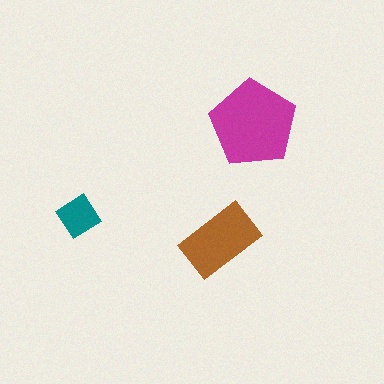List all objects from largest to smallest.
The magenta pentagon, the brown rectangle, the teal diamond.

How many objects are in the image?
There are 3 objects in the image.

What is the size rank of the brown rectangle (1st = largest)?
2nd.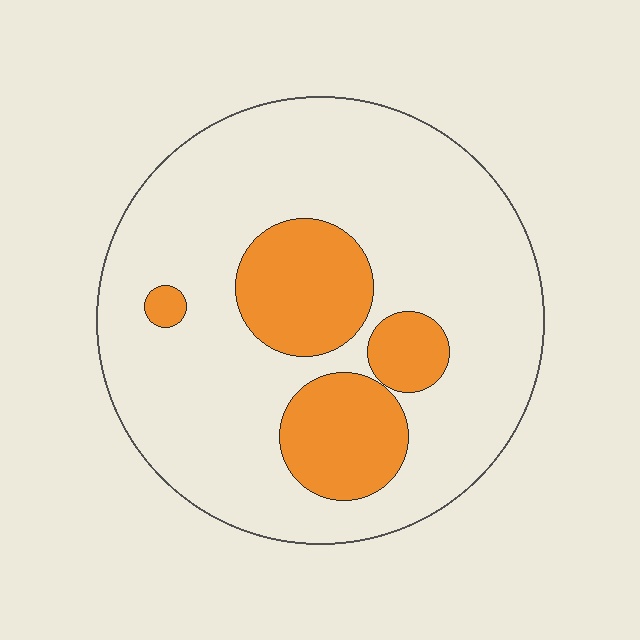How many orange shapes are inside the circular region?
4.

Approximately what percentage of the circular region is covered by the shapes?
Approximately 20%.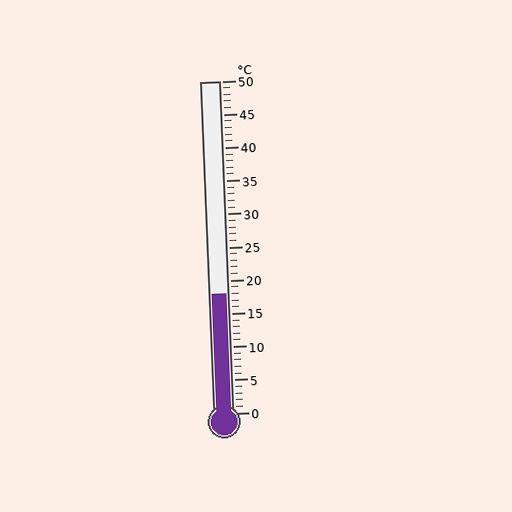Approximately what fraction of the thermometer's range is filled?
The thermometer is filled to approximately 35% of its range.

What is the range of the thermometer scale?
The thermometer scale ranges from 0°C to 50°C.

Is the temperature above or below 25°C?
The temperature is below 25°C.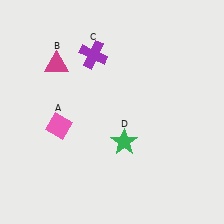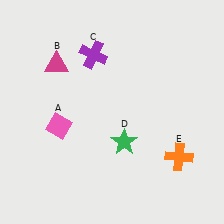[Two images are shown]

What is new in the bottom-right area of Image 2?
An orange cross (E) was added in the bottom-right area of Image 2.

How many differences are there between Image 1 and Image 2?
There is 1 difference between the two images.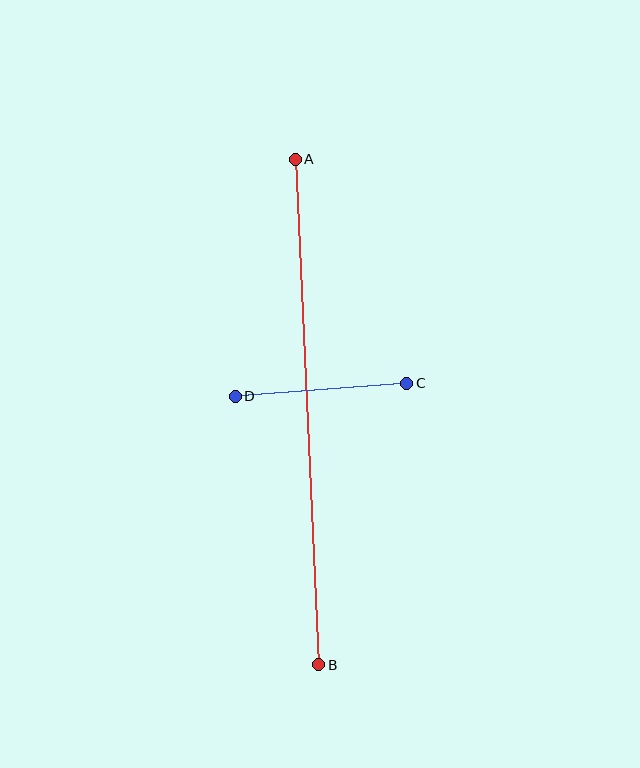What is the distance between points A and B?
The distance is approximately 506 pixels.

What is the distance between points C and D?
The distance is approximately 172 pixels.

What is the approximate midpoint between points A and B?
The midpoint is at approximately (307, 412) pixels.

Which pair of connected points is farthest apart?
Points A and B are farthest apart.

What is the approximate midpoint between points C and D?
The midpoint is at approximately (321, 390) pixels.